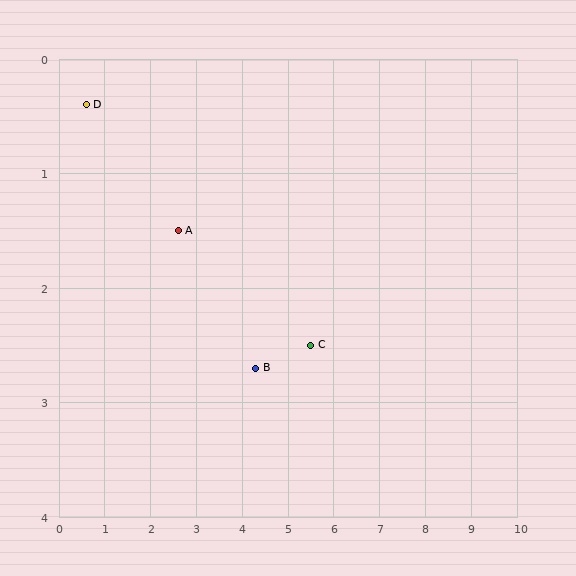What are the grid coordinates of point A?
Point A is at approximately (2.6, 1.5).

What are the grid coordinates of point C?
Point C is at approximately (5.5, 2.5).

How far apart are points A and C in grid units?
Points A and C are about 3.1 grid units apart.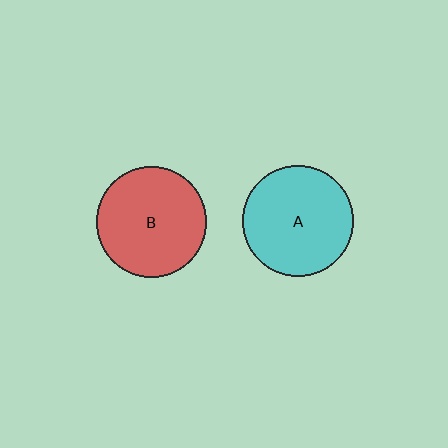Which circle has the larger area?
Circle A (cyan).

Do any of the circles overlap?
No, none of the circles overlap.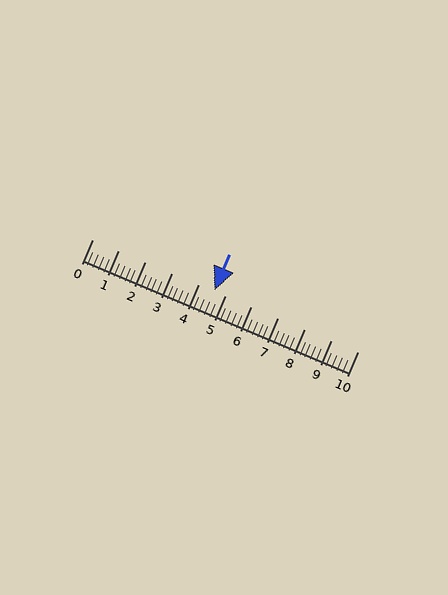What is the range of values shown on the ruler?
The ruler shows values from 0 to 10.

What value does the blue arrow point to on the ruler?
The blue arrow points to approximately 4.6.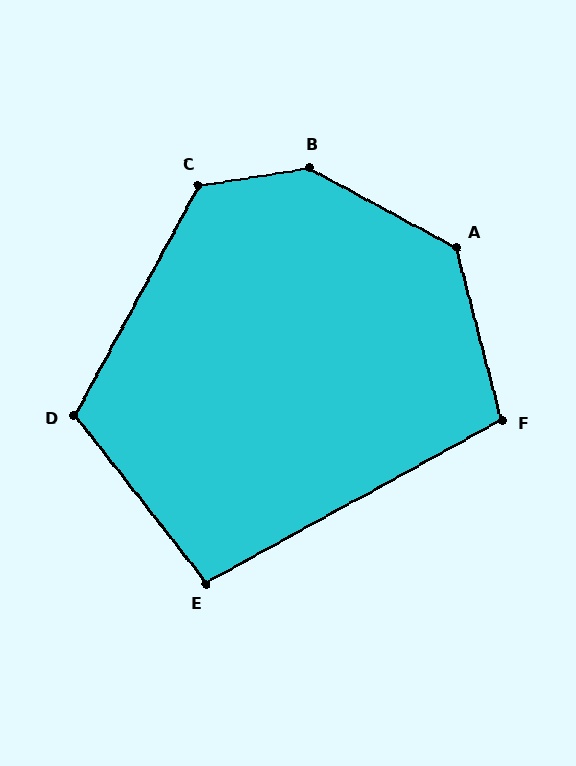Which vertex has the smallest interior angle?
E, at approximately 99 degrees.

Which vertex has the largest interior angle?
B, at approximately 142 degrees.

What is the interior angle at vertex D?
Approximately 113 degrees (obtuse).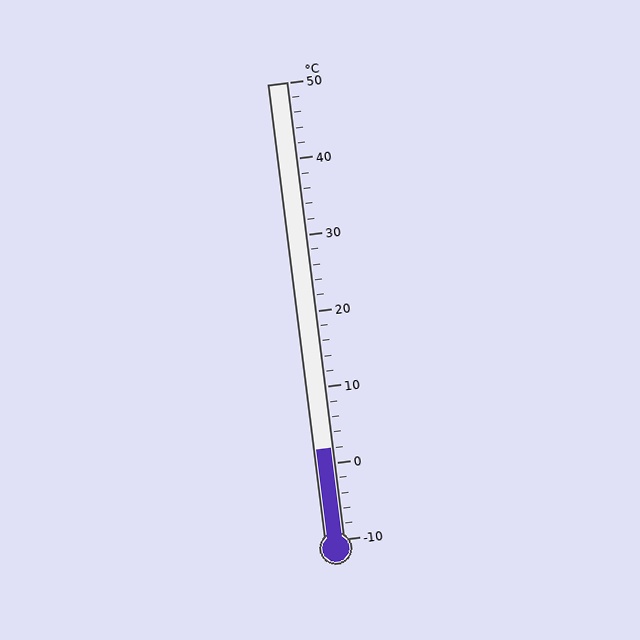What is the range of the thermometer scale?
The thermometer scale ranges from -10°C to 50°C.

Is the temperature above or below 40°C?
The temperature is below 40°C.